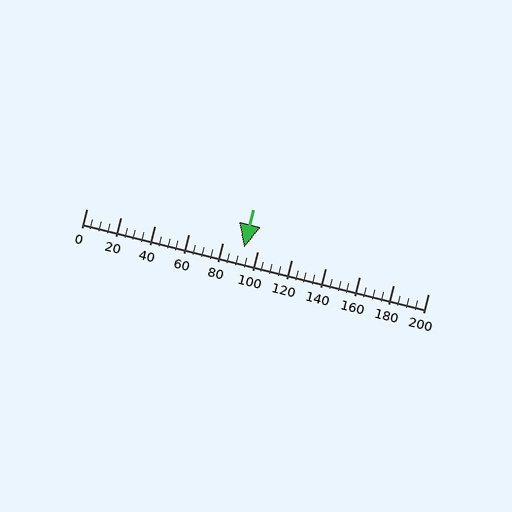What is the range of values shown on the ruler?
The ruler shows values from 0 to 200.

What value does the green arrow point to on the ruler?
The green arrow points to approximately 93.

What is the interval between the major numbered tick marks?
The major tick marks are spaced 20 units apart.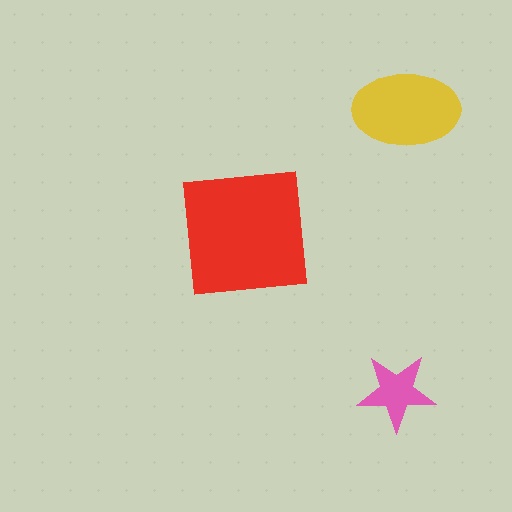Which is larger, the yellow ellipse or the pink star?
The yellow ellipse.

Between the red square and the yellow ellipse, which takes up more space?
The red square.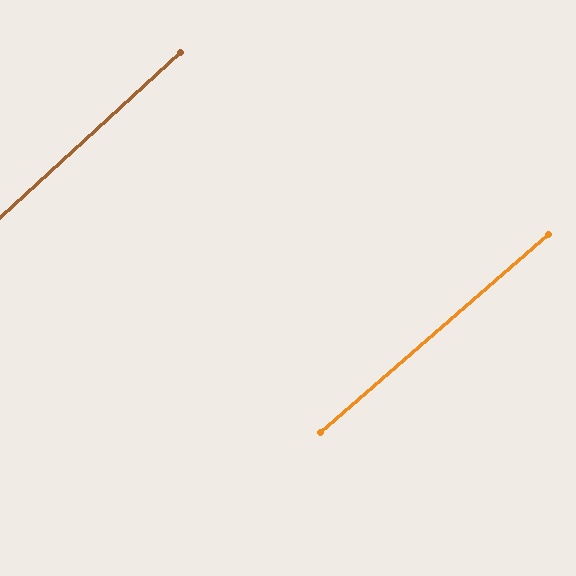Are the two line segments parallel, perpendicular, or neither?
Parallel — their directions differ by only 1.7°.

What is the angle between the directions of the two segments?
Approximately 2 degrees.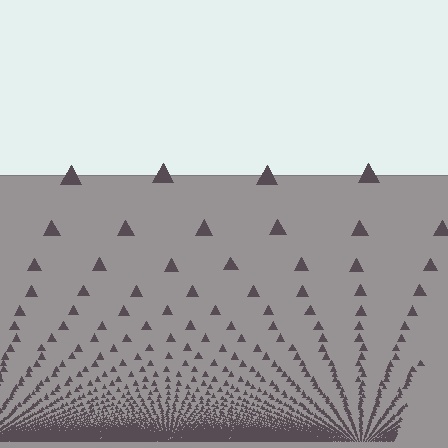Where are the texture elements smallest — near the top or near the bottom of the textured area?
Near the bottom.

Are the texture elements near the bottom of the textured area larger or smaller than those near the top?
Smaller. The gradient is inverted — elements near the bottom are smaller and denser.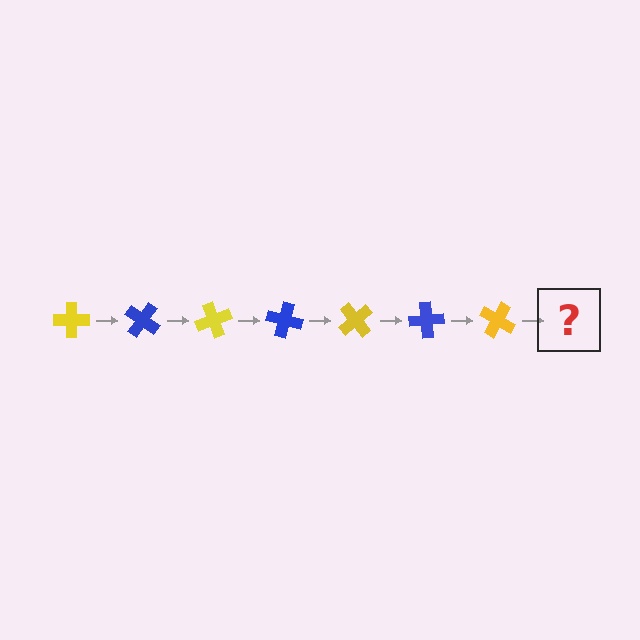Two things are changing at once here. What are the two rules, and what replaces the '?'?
The two rules are that it rotates 35 degrees each step and the color cycles through yellow and blue. The '?' should be a blue cross, rotated 245 degrees from the start.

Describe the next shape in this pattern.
It should be a blue cross, rotated 245 degrees from the start.